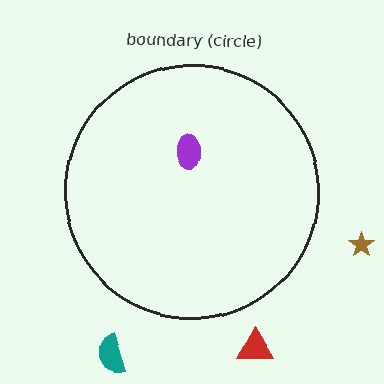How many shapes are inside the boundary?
1 inside, 3 outside.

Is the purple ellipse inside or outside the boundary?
Inside.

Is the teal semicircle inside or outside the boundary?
Outside.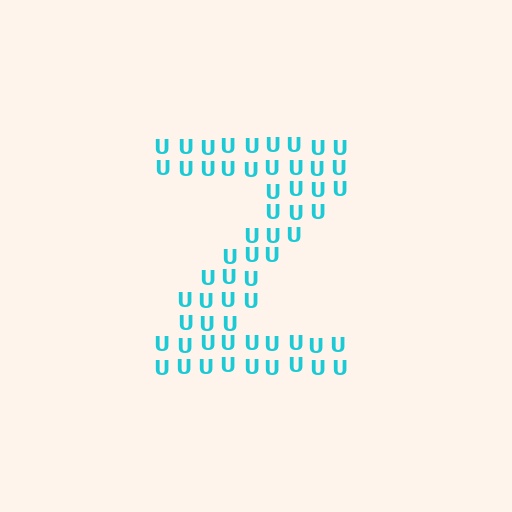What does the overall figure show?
The overall figure shows the letter Z.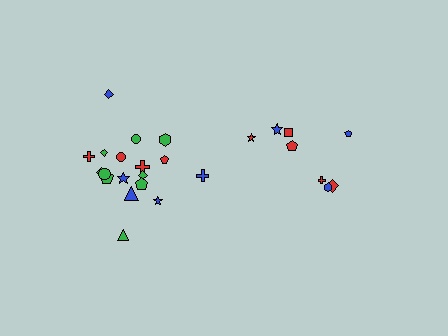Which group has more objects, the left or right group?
The left group.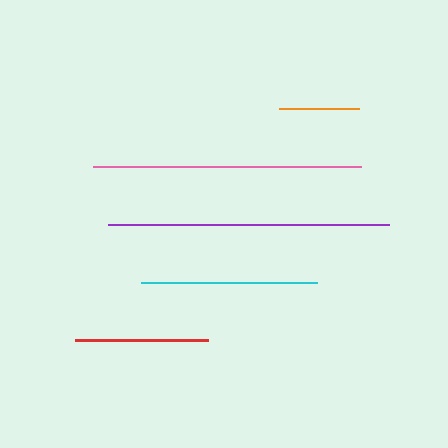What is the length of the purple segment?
The purple segment is approximately 281 pixels long.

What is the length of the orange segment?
The orange segment is approximately 80 pixels long.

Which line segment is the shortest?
The orange line is the shortest at approximately 80 pixels.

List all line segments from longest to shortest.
From longest to shortest: purple, pink, cyan, red, orange.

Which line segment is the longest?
The purple line is the longest at approximately 281 pixels.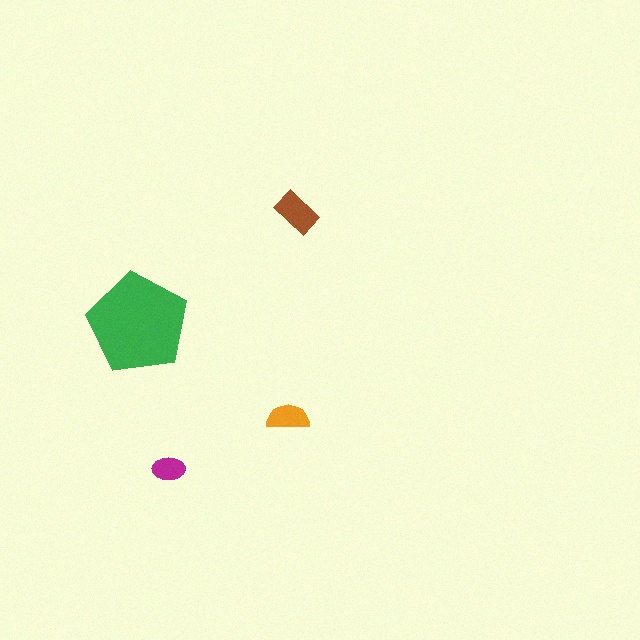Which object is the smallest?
The magenta ellipse.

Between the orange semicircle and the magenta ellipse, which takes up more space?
The orange semicircle.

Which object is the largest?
The green pentagon.